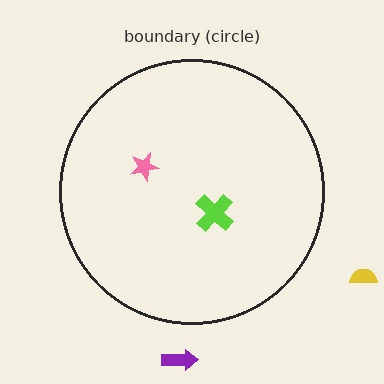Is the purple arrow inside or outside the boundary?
Outside.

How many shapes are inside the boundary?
2 inside, 2 outside.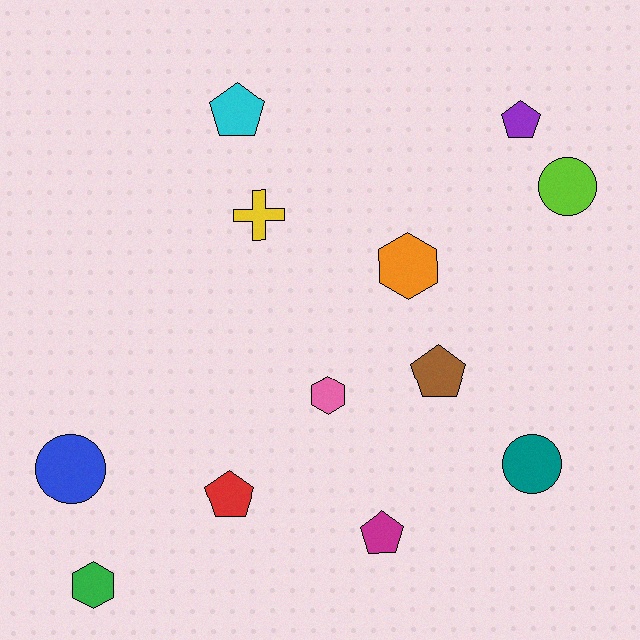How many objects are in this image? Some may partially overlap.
There are 12 objects.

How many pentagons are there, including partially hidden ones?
There are 5 pentagons.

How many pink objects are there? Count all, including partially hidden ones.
There is 1 pink object.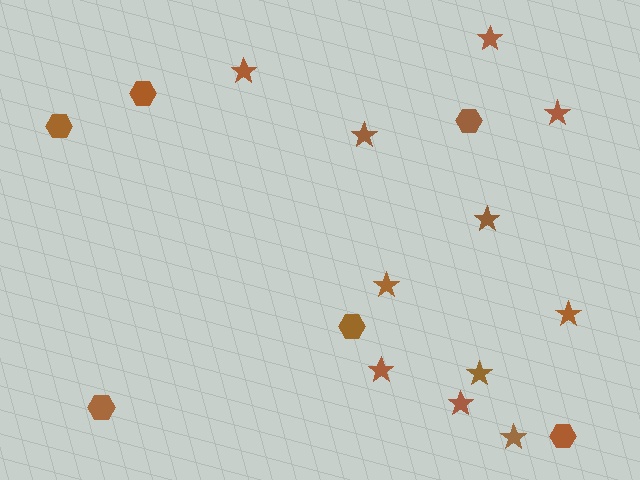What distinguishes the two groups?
There are 2 groups: one group of stars (11) and one group of hexagons (6).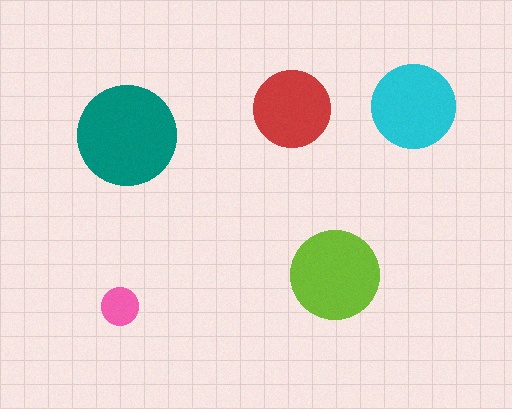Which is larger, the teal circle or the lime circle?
The teal one.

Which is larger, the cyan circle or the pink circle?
The cyan one.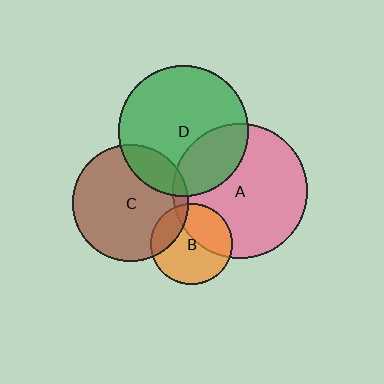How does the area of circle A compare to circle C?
Approximately 1.3 times.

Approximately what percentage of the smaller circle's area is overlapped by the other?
Approximately 40%.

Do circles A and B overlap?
Yes.